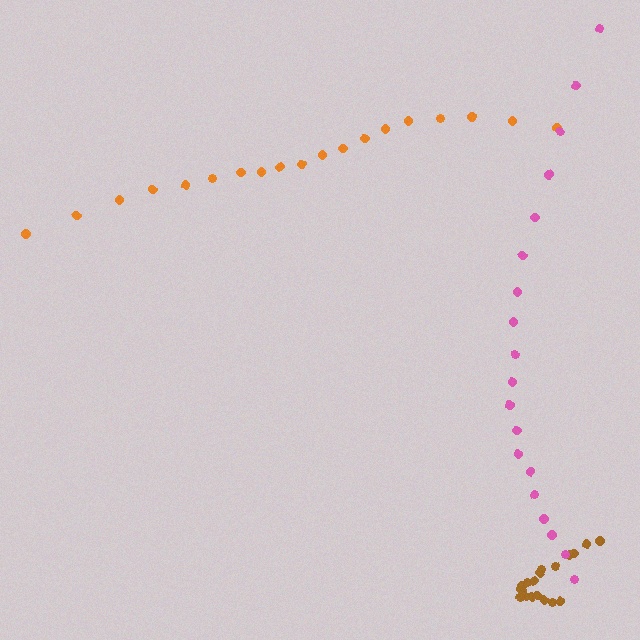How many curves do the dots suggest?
There are 3 distinct paths.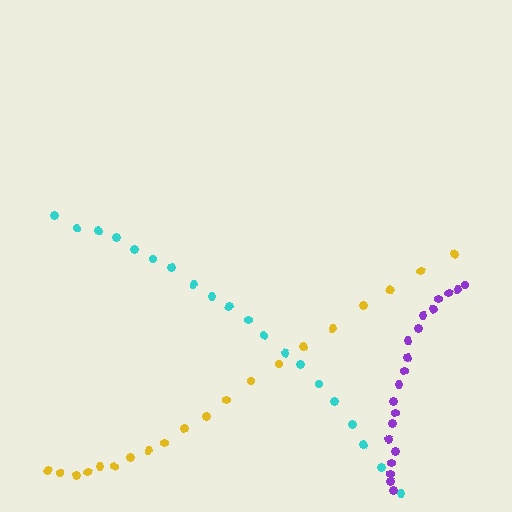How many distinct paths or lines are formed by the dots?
There are 3 distinct paths.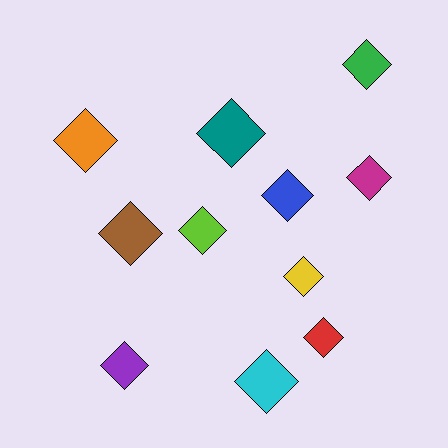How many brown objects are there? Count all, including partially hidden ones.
There is 1 brown object.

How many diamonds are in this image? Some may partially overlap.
There are 11 diamonds.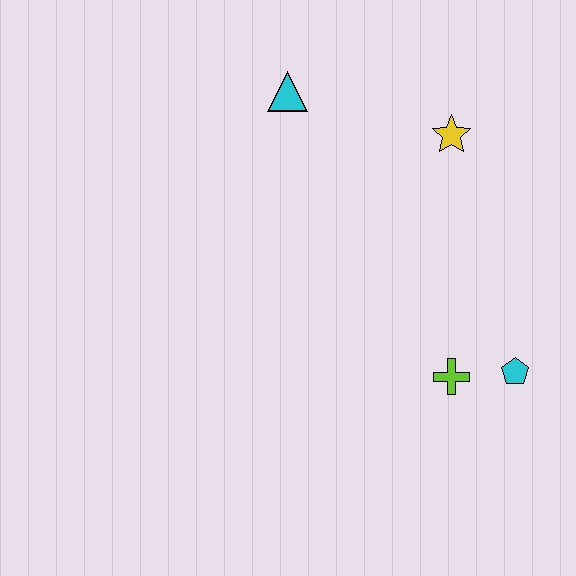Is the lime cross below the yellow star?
Yes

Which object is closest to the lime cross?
The cyan pentagon is closest to the lime cross.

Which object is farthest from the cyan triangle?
The cyan pentagon is farthest from the cyan triangle.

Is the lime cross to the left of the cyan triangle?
No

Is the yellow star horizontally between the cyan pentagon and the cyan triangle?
Yes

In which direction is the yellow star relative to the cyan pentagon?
The yellow star is above the cyan pentagon.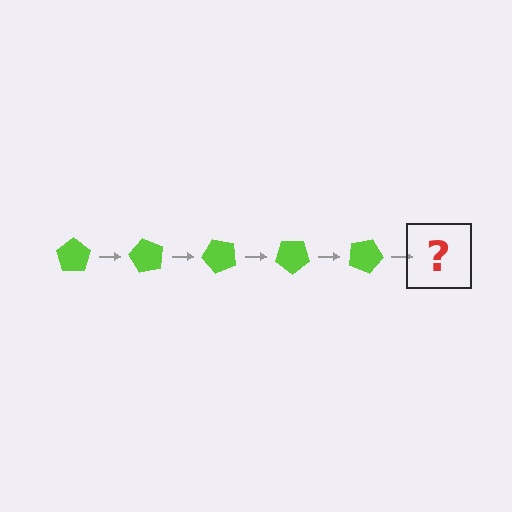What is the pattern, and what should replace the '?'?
The pattern is that the pentagon rotates 60 degrees each step. The '?' should be a lime pentagon rotated 300 degrees.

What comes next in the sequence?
The next element should be a lime pentagon rotated 300 degrees.